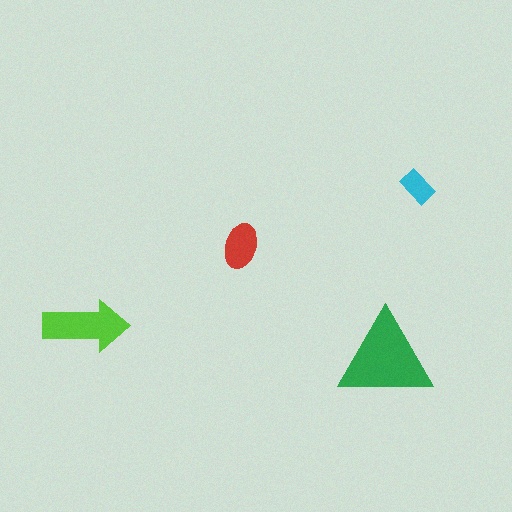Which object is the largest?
The green triangle.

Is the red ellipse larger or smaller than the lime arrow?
Smaller.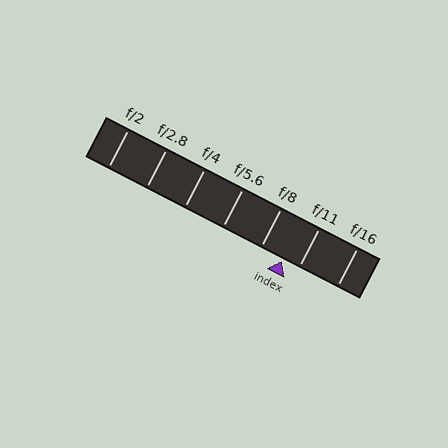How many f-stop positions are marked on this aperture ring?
There are 7 f-stop positions marked.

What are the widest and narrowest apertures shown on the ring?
The widest aperture shown is f/2 and the narrowest is f/16.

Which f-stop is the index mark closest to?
The index mark is closest to f/11.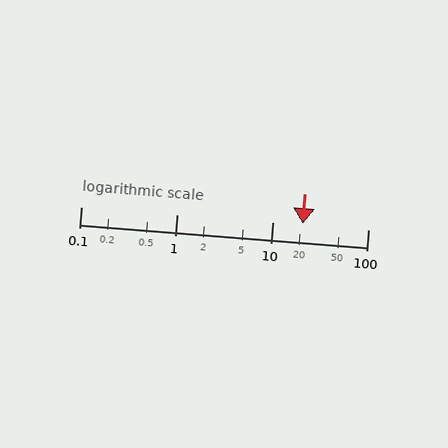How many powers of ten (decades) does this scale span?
The scale spans 3 decades, from 0.1 to 100.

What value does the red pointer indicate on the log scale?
The pointer indicates approximately 21.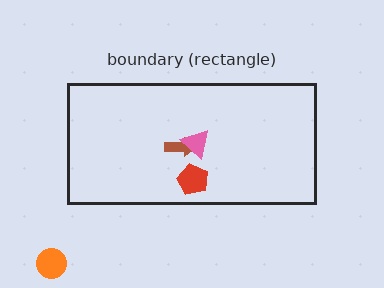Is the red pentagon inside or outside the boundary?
Inside.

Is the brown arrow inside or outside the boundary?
Inside.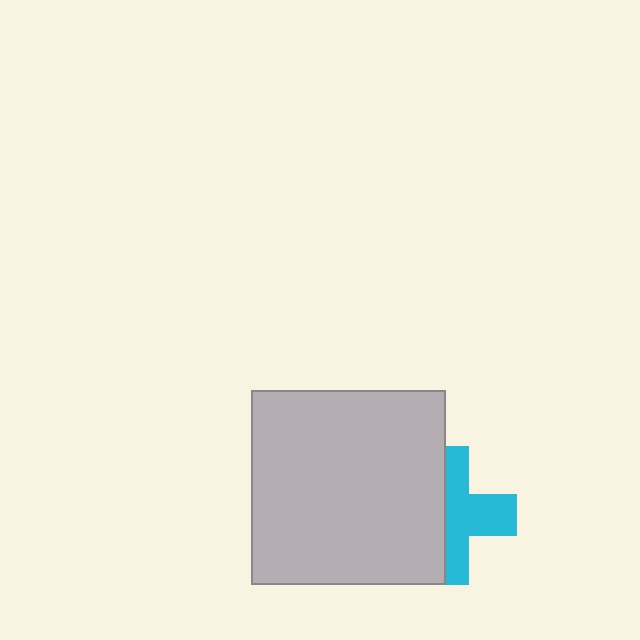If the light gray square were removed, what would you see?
You would see the complete cyan cross.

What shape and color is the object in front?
The object in front is a light gray square.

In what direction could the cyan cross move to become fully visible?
The cyan cross could move right. That would shift it out from behind the light gray square entirely.